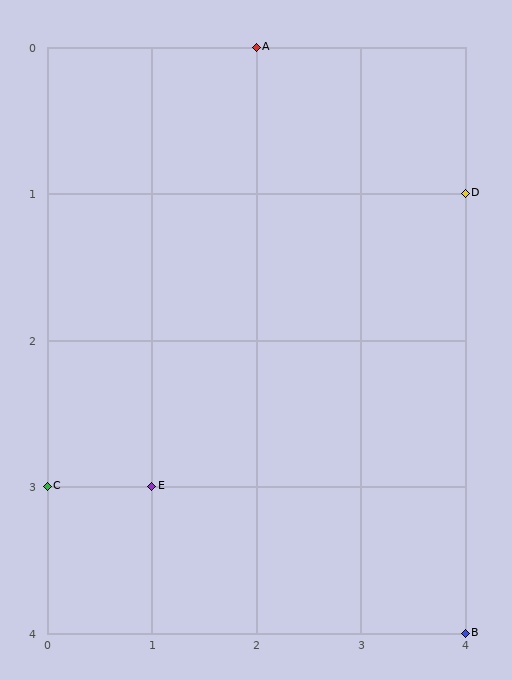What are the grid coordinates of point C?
Point C is at grid coordinates (0, 3).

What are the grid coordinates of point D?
Point D is at grid coordinates (4, 1).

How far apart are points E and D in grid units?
Points E and D are 3 columns and 2 rows apart (about 3.6 grid units diagonally).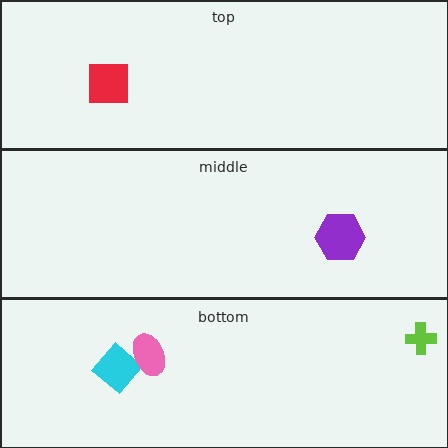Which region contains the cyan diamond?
The bottom region.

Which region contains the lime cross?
The bottom region.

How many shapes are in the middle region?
1.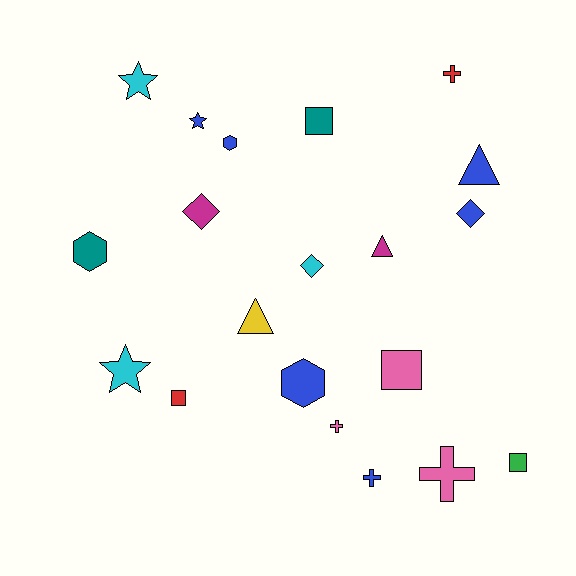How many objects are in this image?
There are 20 objects.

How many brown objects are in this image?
There are no brown objects.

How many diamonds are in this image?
There are 3 diamonds.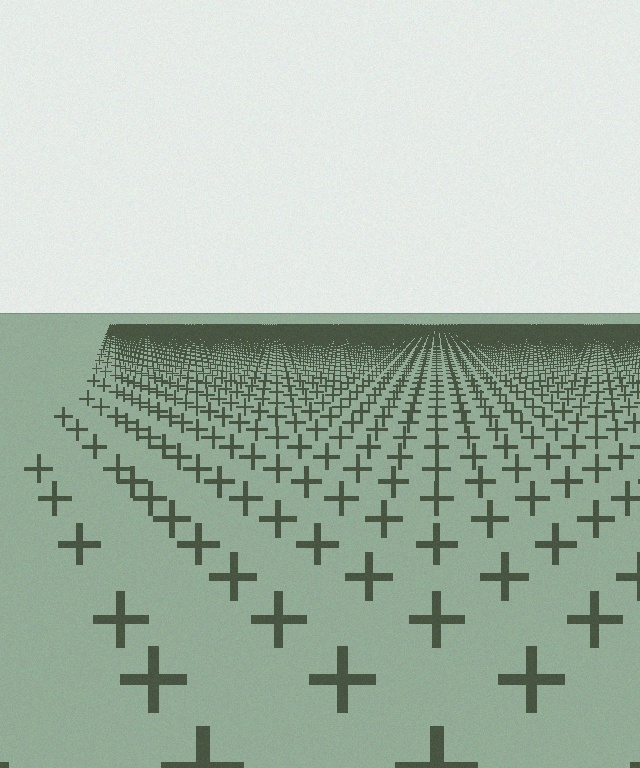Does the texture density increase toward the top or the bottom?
Density increases toward the top.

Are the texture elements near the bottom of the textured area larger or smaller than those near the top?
Larger. Near the bottom, elements are closer to the viewer and appear at a bigger on-screen size.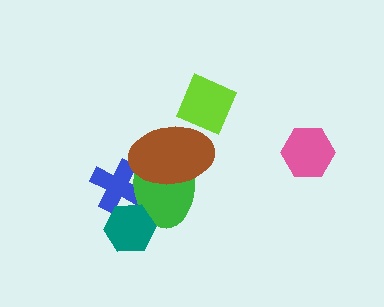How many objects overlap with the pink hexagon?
0 objects overlap with the pink hexagon.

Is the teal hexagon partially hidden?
No, no other shape covers it.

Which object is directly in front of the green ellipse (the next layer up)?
The teal hexagon is directly in front of the green ellipse.